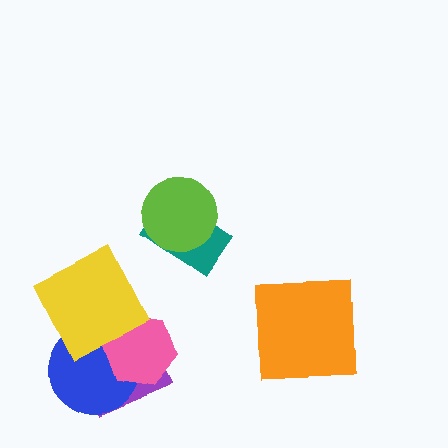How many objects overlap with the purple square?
3 objects overlap with the purple square.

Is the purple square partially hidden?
Yes, it is partially covered by another shape.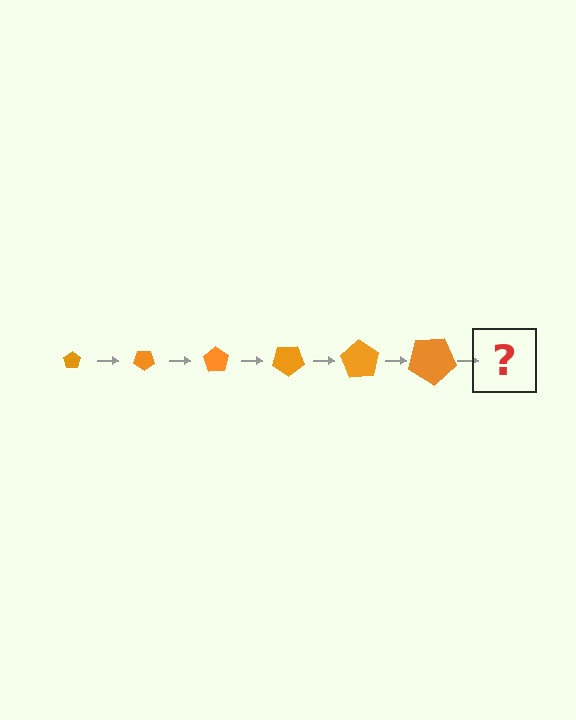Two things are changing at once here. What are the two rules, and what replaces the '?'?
The two rules are that the pentagon grows larger each step and it rotates 35 degrees each step. The '?' should be a pentagon, larger than the previous one and rotated 210 degrees from the start.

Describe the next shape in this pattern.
It should be a pentagon, larger than the previous one and rotated 210 degrees from the start.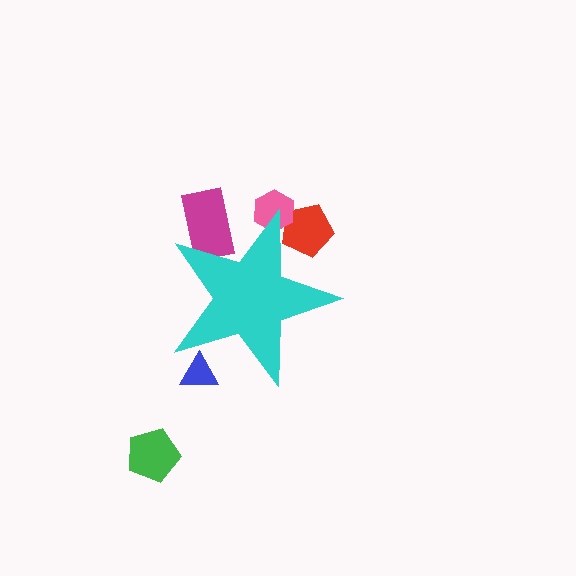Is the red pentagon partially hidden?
Yes, the red pentagon is partially hidden behind the cyan star.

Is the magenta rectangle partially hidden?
Yes, the magenta rectangle is partially hidden behind the cyan star.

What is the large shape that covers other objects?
A cyan star.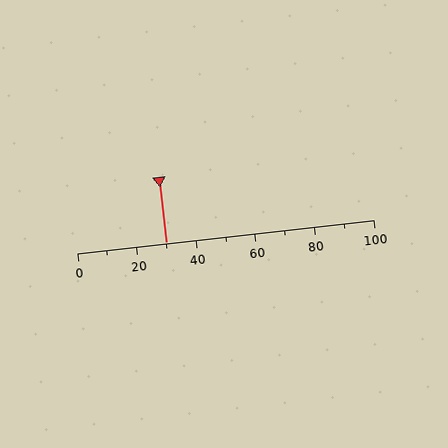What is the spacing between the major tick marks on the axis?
The major ticks are spaced 20 apart.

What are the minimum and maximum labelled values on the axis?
The axis runs from 0 to 100.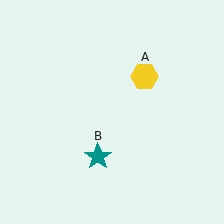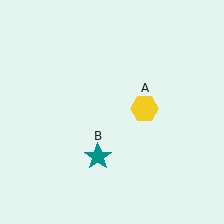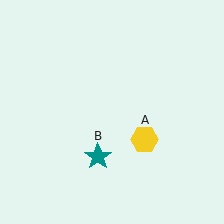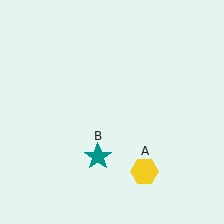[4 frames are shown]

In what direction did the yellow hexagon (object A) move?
The yellow hexagon (object A) moved down.